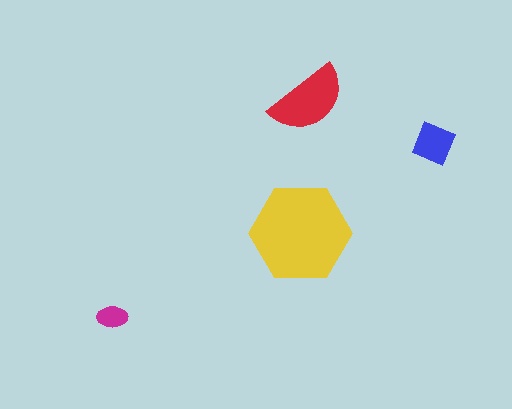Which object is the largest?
The yellow hexagon.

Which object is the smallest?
The magenta ellipse.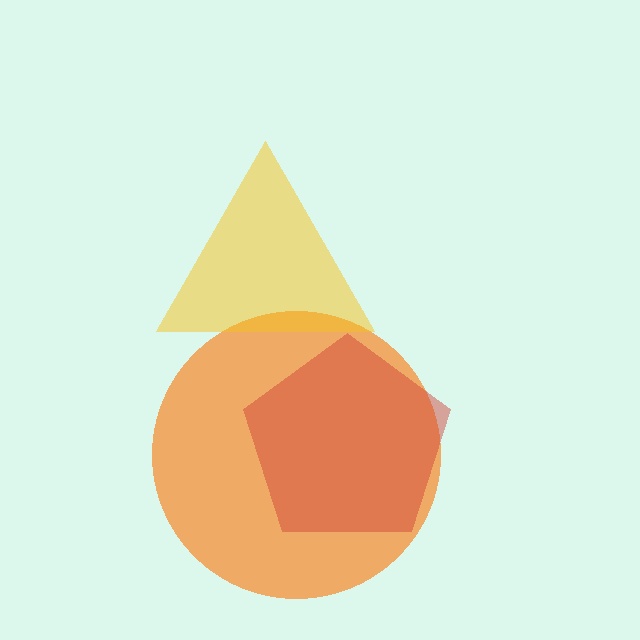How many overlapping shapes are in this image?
There are 3 overlapping shapes in the image.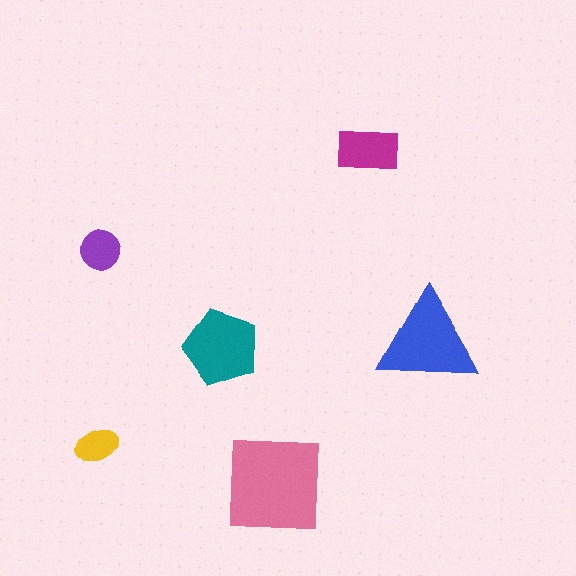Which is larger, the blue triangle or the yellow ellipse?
The blue triangle.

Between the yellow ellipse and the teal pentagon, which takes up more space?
The teal pentagon.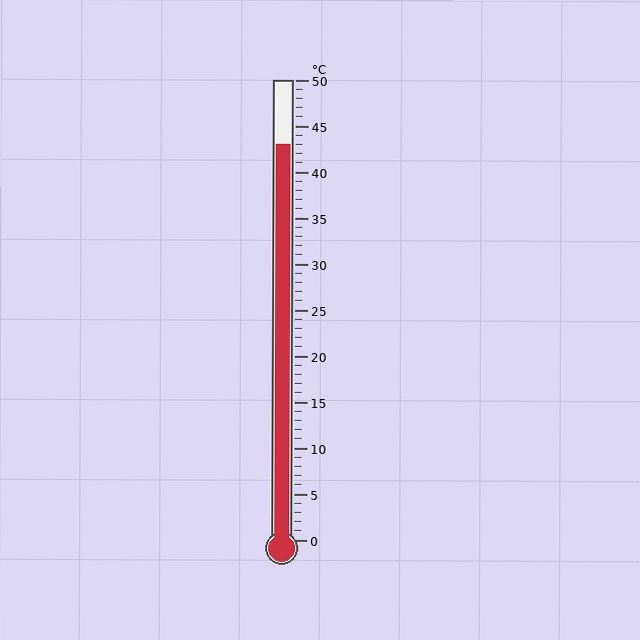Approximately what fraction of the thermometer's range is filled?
The thermometer is filled to approximately 85% of its range.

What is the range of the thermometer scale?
The thermometer scale ranges from 0°C to 50°C.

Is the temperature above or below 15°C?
The temperature is above 15°C.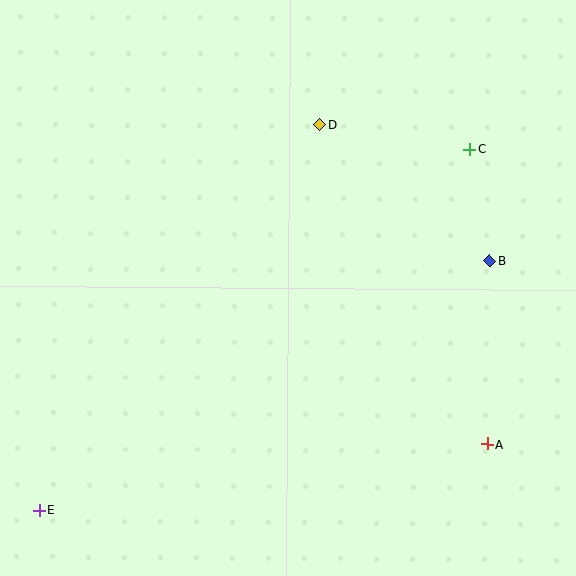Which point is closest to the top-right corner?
Point C is closest to the top-right corner.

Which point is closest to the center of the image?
Point D at (320, 125) is closest to the center.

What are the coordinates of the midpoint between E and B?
The midpoint between E and B is at (265, 385).